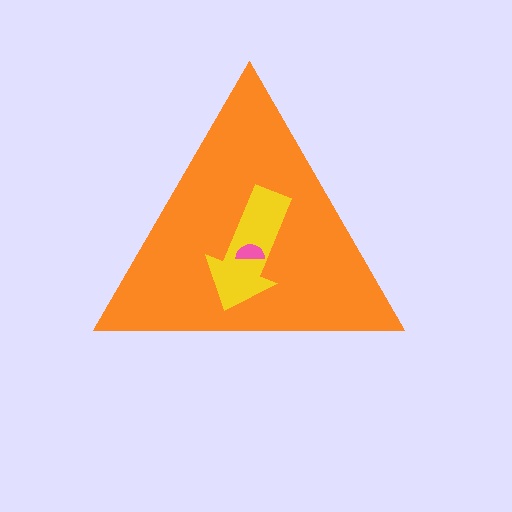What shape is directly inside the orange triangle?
The yellow arrow.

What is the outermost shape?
The orange triangle.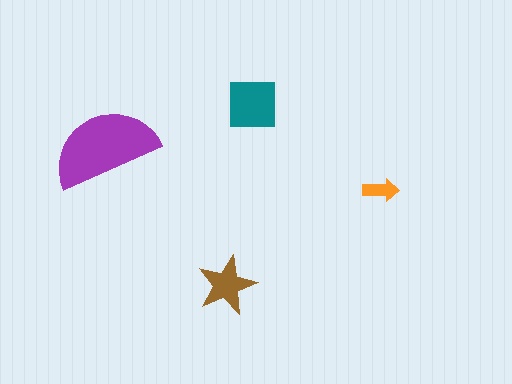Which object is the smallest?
The orange arrow.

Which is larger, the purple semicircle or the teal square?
The purple semicircle.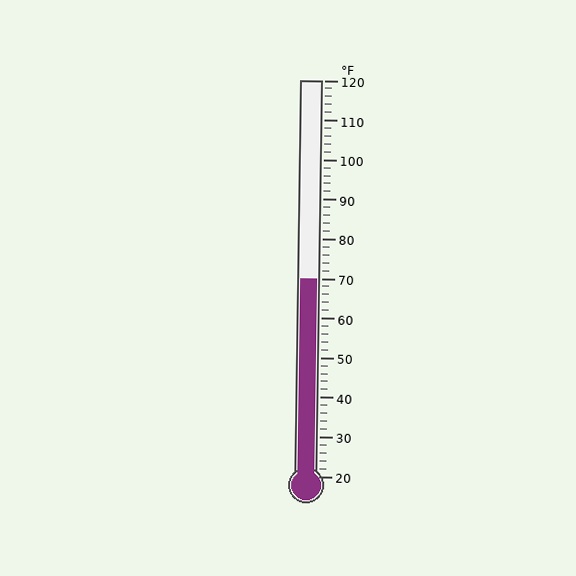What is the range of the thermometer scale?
The thermometer scale ranges from 20°F to 120°F.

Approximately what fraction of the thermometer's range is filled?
The thermometer is filled to approximately 50% of its range.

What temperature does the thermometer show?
The thermometer shows approximately 70°F.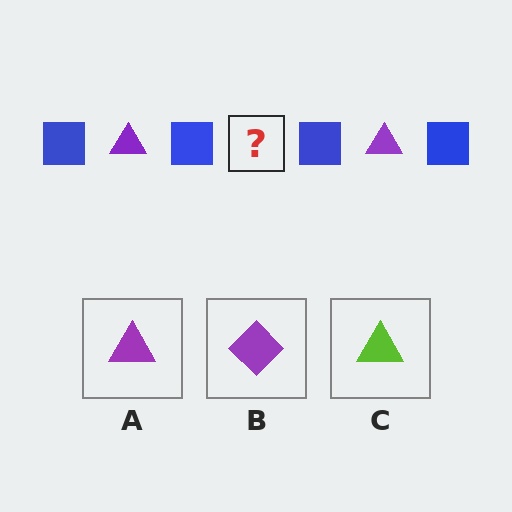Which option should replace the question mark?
Option A.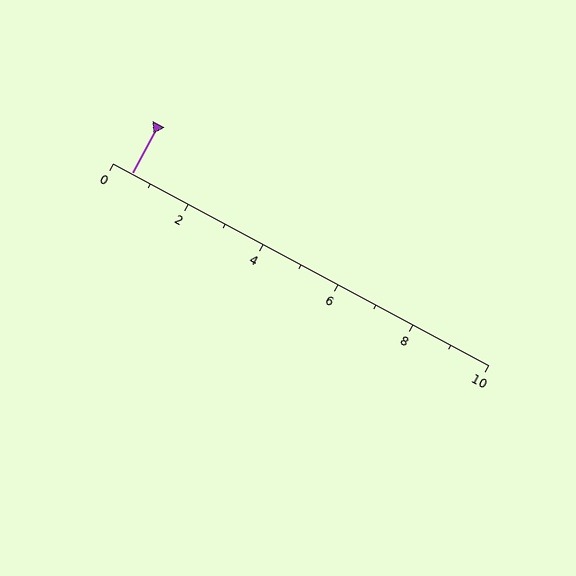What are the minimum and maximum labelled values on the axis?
The axis runs from 0 to 10.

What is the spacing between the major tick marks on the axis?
The major ticks are spaced 2 apart.